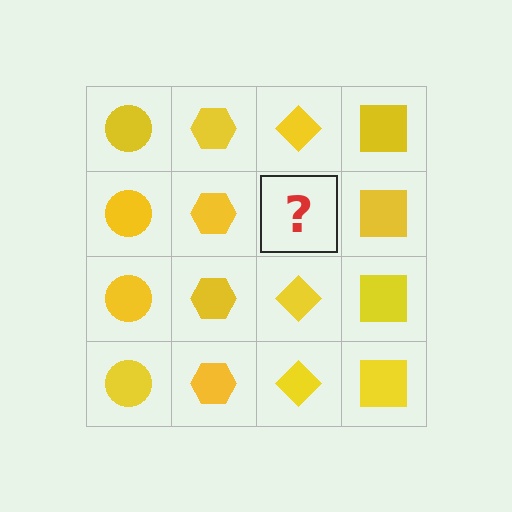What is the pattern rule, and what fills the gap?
The rule is that each column has a consistent shape. The gap should be filled with a yellow diamond.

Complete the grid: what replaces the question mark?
The question mark should be replaced with a yellow diamond.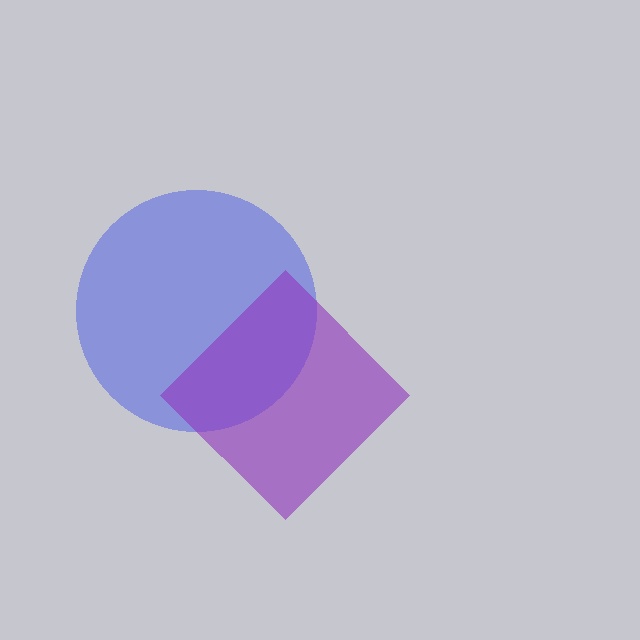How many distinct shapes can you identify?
There are 2 distinct shapes: a blue circle, a purple diamond.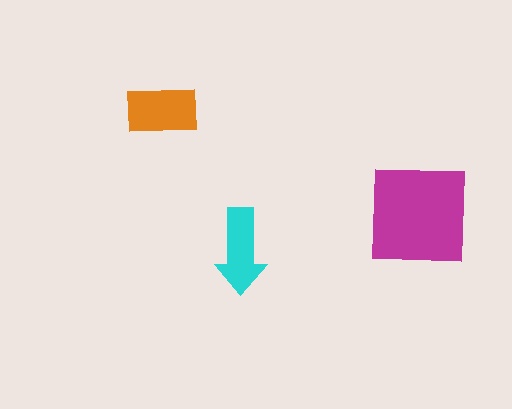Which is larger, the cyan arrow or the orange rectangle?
The orange rectangle.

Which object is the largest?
The magenta square.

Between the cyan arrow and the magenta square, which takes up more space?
The magenta square.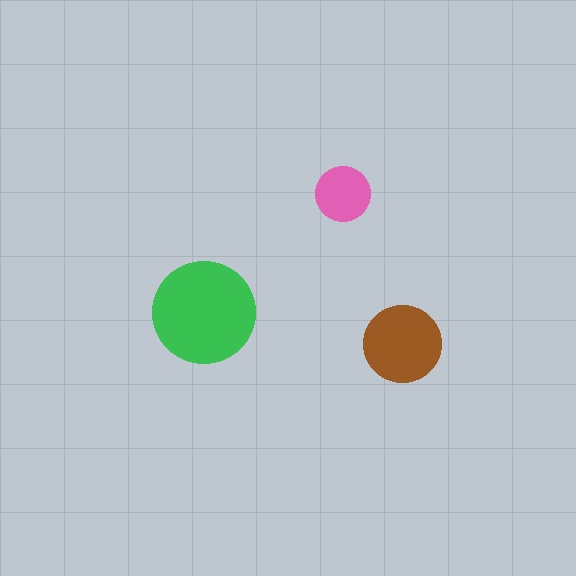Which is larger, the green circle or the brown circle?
The green one.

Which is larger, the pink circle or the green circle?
The green one.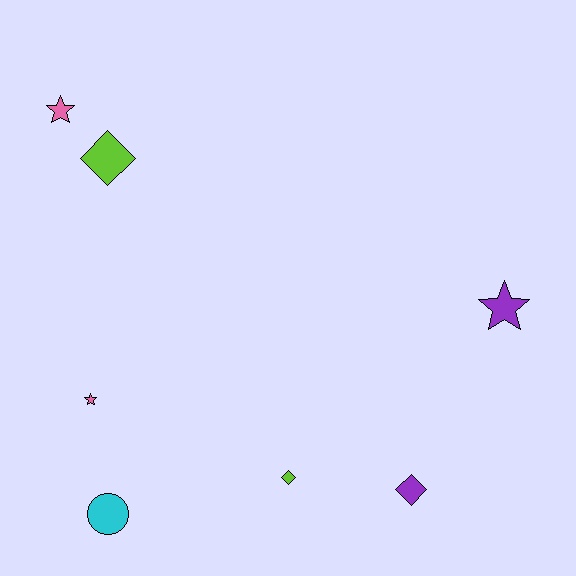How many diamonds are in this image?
There are 3 diamonds.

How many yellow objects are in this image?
There are no yellow objects.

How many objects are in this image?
There are 7 objects.